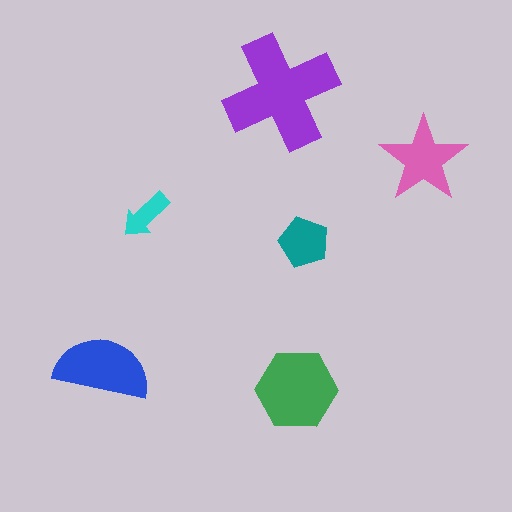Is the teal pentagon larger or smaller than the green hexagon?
Smaller.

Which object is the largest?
The purple cross.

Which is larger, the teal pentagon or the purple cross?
The purple cross.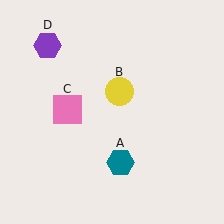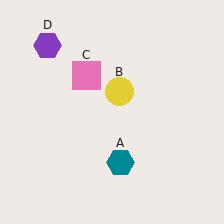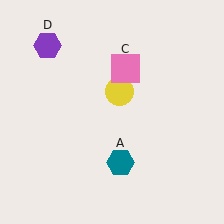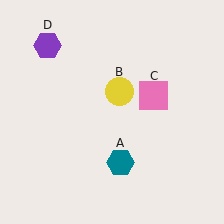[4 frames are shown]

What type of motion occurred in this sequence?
The pink square (object C) rotated clockwise around the center of the scene.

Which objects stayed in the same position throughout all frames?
Teal hexagon (object A) and yellow circle (object B) and purple hexagon (object D) remained stationary.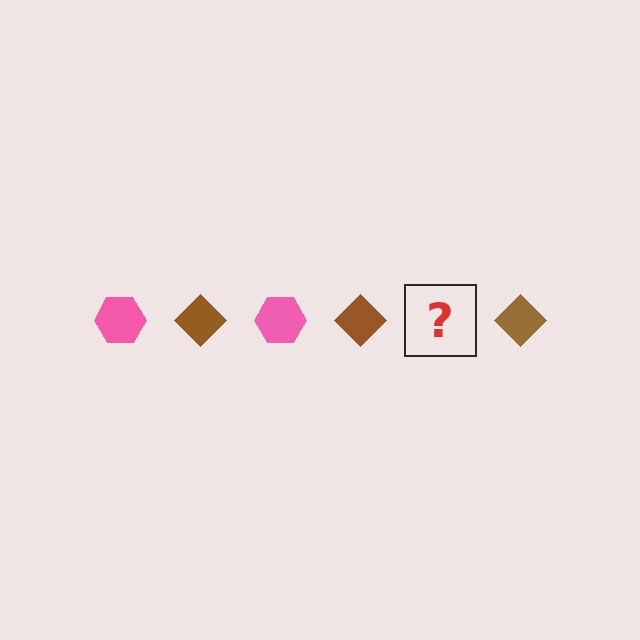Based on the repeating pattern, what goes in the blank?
The blank should be a pink hexagon.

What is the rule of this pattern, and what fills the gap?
The rule is that the pattern alternates between pink hexagon and brown diamond. The gap should be filled with a pink hexagon.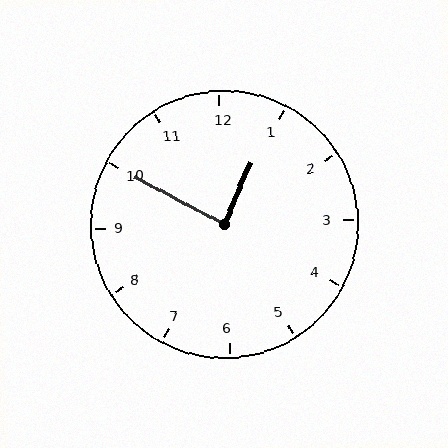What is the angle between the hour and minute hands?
Approximately 85 degrees.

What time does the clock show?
12:50.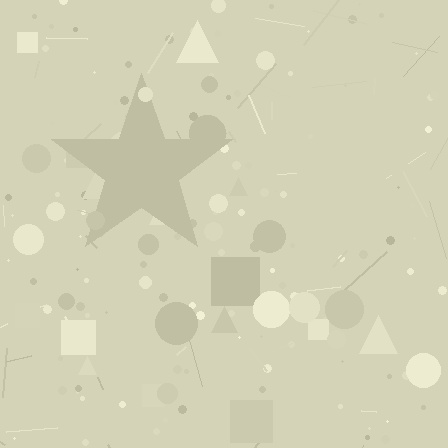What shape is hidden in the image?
A star is hidden in the image.